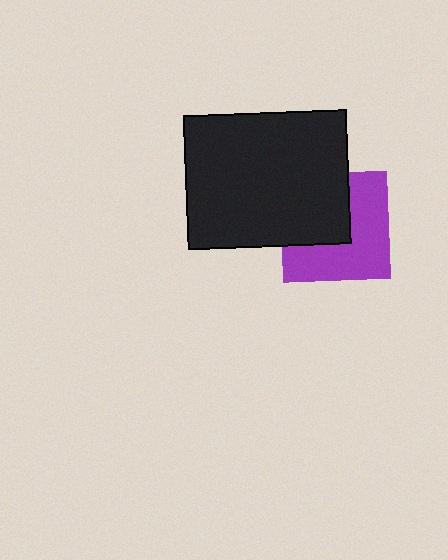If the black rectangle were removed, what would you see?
You would see the complete purple square.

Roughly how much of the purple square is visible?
About half of it is visible (roughly 57%).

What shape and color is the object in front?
The object in front is a black rectangle.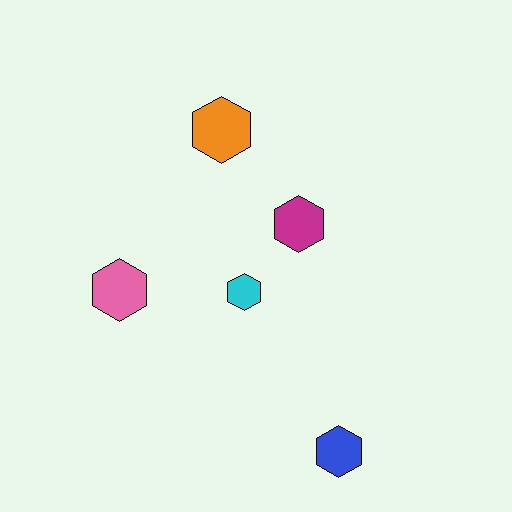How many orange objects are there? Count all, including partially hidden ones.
There is 1 orange object.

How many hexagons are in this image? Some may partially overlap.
There are 5 hexagons.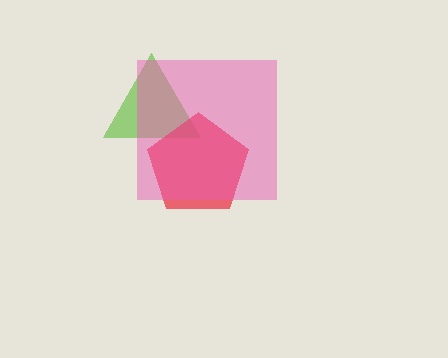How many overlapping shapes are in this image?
There are 3 overlapping shapes in the image.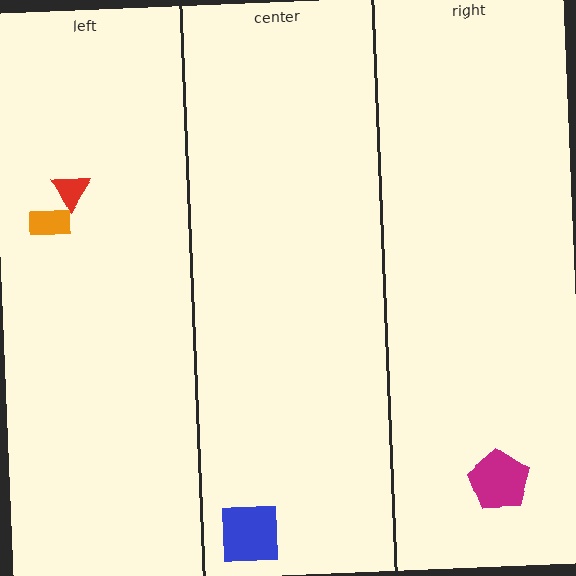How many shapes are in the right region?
1.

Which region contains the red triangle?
The left region.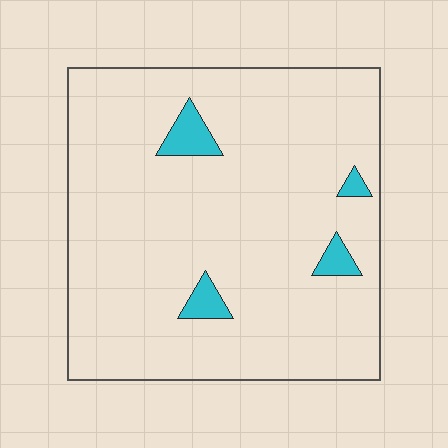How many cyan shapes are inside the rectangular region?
4.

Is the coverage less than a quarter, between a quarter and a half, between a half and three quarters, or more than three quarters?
Less than a quarter.